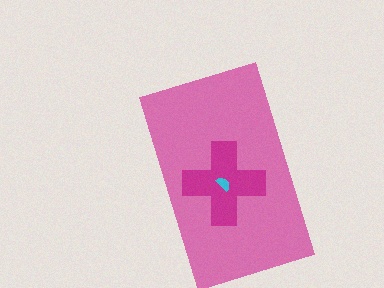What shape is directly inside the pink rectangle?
The magenta cross.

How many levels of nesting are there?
3.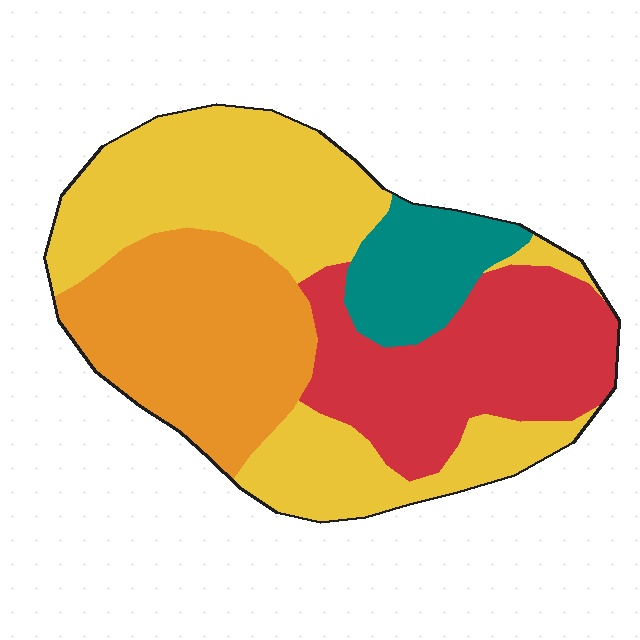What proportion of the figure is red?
Red covers 25% of the figure.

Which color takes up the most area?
Yellow, at roughly 40%.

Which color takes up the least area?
Teal, at roughly 10%.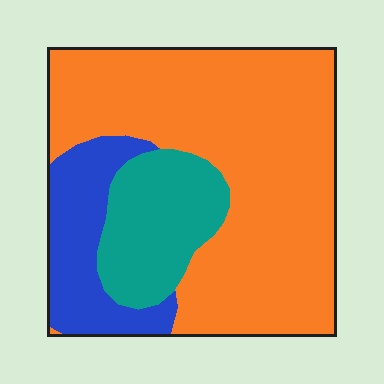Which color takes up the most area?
Orange, at roughly 65%.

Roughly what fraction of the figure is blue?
Blue takes up about one sixth (1/6) of the figure.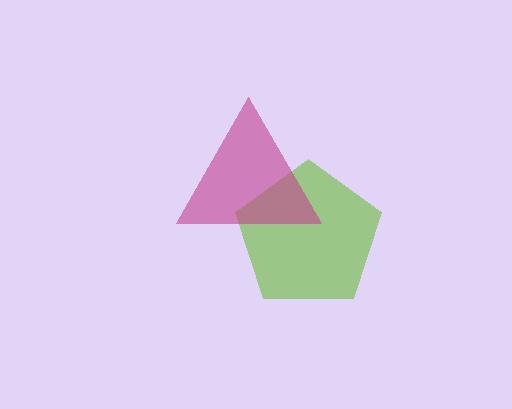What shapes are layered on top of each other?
The layered shapes are: a lime pentagon, a magenta triangle.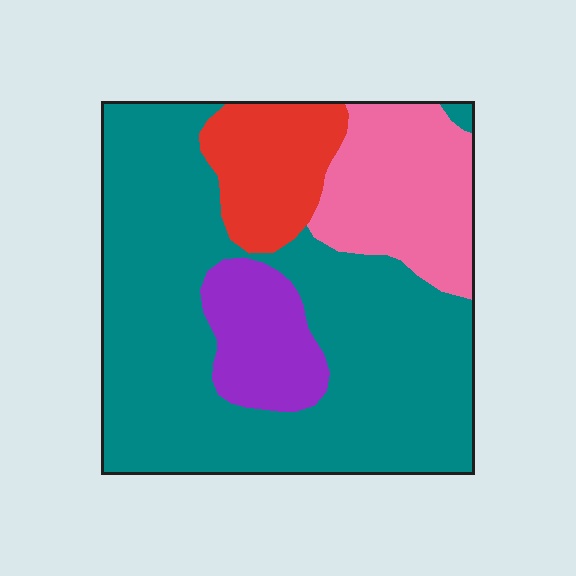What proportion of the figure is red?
Red covers around 10% of the figure.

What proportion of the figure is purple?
Purple covers around 10% of the figure.